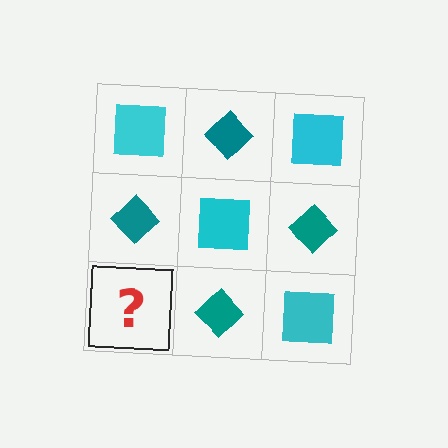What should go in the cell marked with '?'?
The missing cell should contain a cyan square.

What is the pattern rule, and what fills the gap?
The rule is that it alternates cyan square and teal diamond in a checkerboard pattern. The gap should be filled with a cyan square.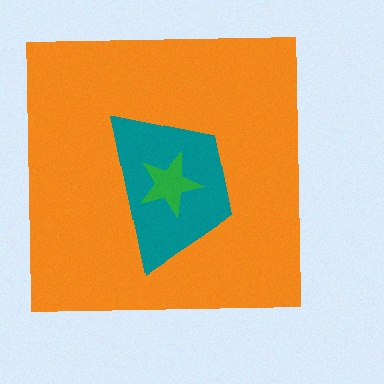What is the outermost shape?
The orange square.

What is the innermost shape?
The green star.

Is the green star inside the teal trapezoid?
Yes.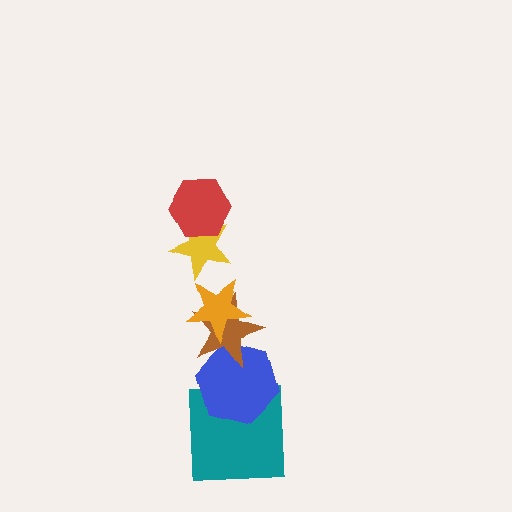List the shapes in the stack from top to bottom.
From top to bottom: the red hexagon, the yellow star, the orange star, the brown star, the blue hexagon, the teal square.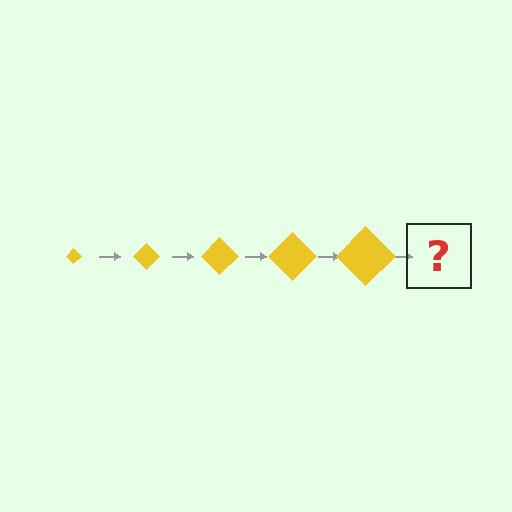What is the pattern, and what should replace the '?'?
The pattern is that the diamond gets progressively larger each step. The '?' should be a yellow diamond, larger than the previous one.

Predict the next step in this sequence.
The next step is a yellow diamond, larger than the previous one.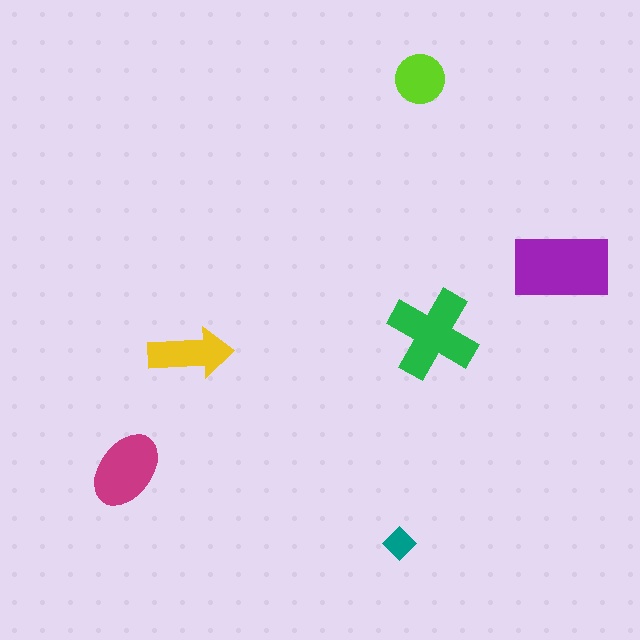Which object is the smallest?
The teal diamond.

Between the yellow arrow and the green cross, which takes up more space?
The green cross.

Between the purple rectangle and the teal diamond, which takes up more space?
The purple rectangle.